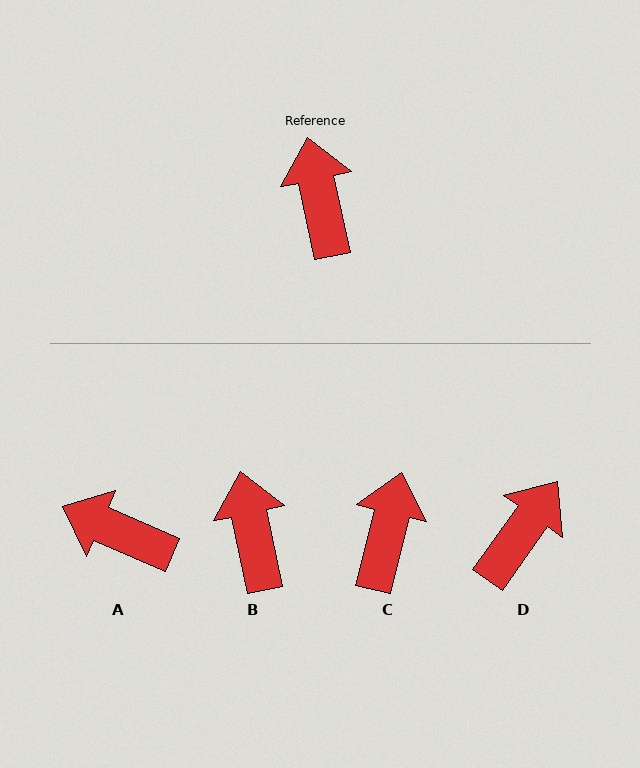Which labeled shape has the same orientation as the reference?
B.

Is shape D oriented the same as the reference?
No, it is off by about 47 degrees.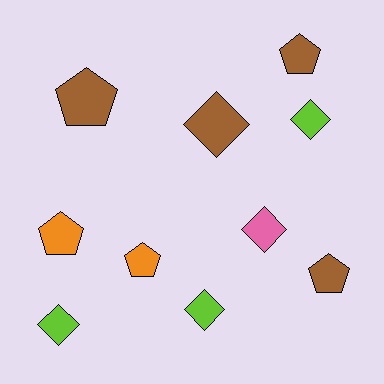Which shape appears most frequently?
Diamond, with 5 objects.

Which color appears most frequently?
Brown, with 4 objects.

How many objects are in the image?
There are 10 objects.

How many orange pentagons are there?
There are 2 orange pentagons.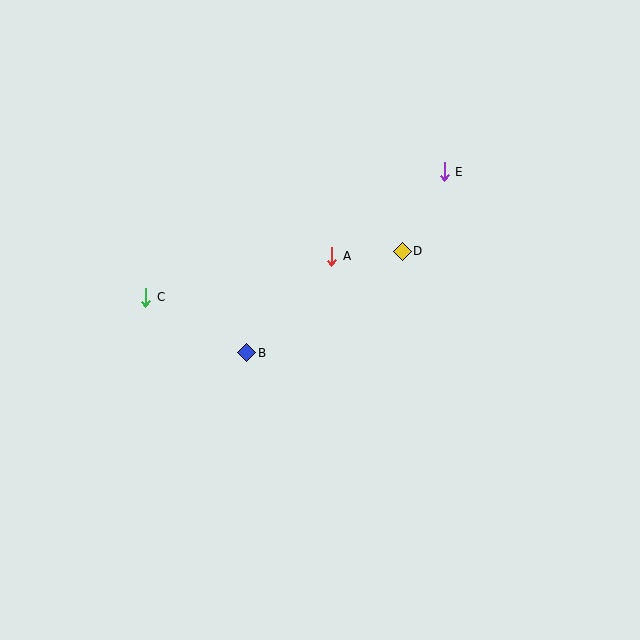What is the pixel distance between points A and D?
The distance between A and D is 71 pixels.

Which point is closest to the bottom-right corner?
Point D is closest to the bottom-right corner.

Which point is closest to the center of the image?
Point A at (332, 256) is closest to the center.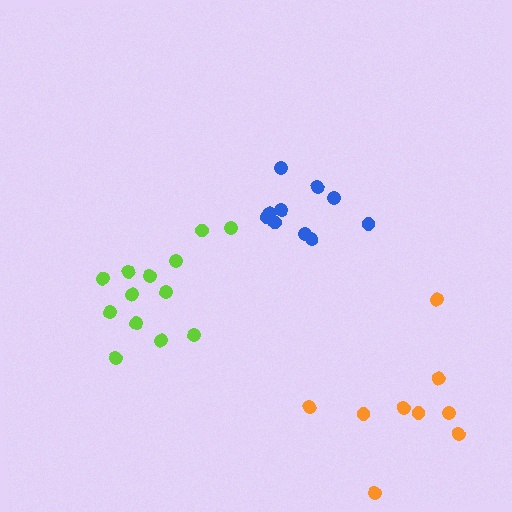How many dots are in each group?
Group 1: 10 dots, Group 2: 9 dots, Group 3: 13 dots (32 total).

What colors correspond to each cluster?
The clusters are colored: blue, orange, lime.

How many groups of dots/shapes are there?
There are 3 groups.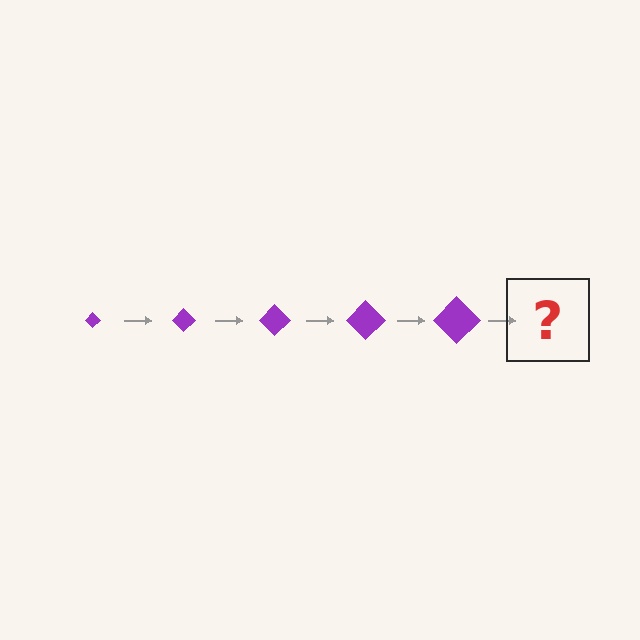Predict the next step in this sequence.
The next step is a purple diamond, larger than the previous one.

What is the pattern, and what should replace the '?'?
The pattern is that the diamond gets progressively larger each step. The '?' should be a purple diamond, larger than the previous one.